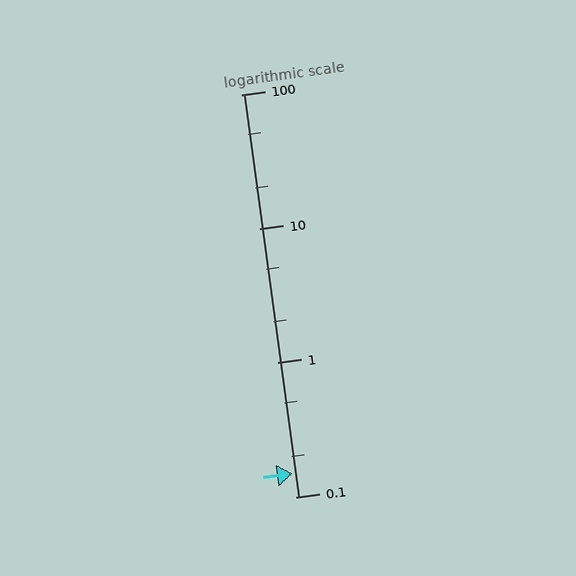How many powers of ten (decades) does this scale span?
The scale spans 3 decades, from 0.1 to 100.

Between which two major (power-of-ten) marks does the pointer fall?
The pointer is between 0.1 and 1.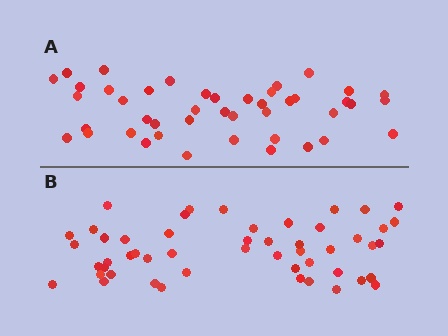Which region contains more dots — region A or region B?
Region B (the bottom region) has more dots.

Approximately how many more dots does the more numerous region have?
Region B has roughly 8 or so more dots than region A.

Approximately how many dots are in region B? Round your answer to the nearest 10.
About 50 dots. (The exact count is 51, which rounds to 50.)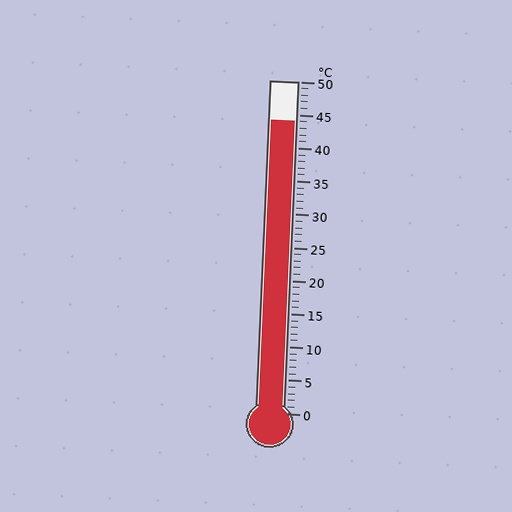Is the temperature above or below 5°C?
The temperature is above 5°C.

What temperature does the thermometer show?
The thermometer shows approximately 44°C.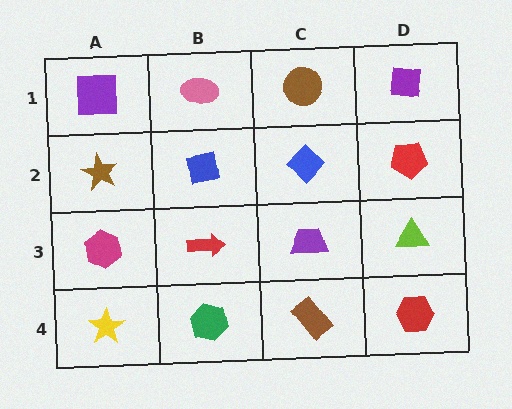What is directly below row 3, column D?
A red hexagon.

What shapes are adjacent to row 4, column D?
A lime triangle (row 3, column D), a brown rectangle (row 4, column C).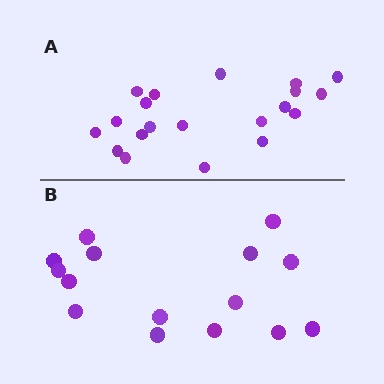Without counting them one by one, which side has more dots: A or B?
Region A (the top region) has more dots.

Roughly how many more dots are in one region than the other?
Region A has about 5 more dots than region B.